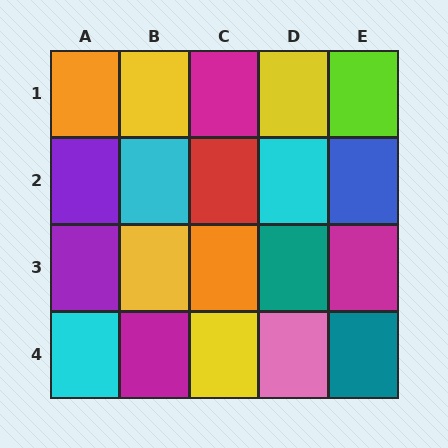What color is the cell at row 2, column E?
Blue.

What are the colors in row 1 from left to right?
Orange, yellow, magenta, yellow, lime.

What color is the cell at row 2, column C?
Red.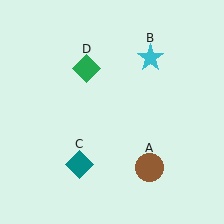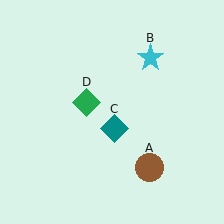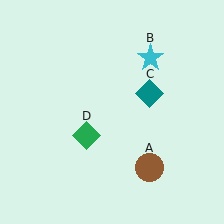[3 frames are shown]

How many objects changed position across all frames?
2 objects changed position: teal diamond (object C), green diamond (object D).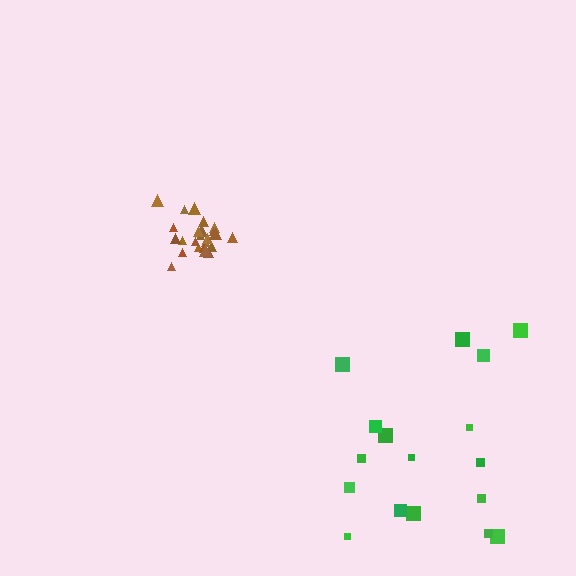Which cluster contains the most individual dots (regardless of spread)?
Brown (24).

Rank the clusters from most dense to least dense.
brown, green.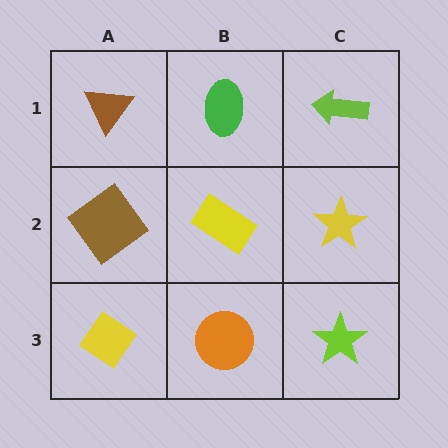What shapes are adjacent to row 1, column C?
A yellow star (row 2, column C), a green ellipse (row 1, column B).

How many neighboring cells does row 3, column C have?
2.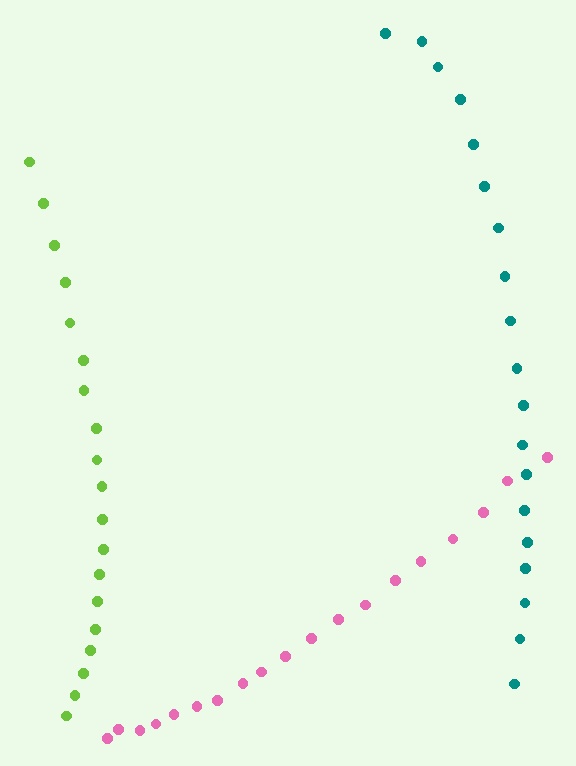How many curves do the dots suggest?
There are 3 distinct paths.